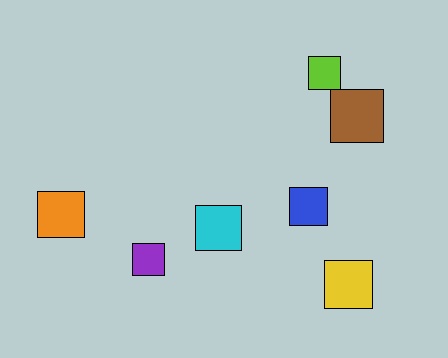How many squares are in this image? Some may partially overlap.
There are 7 squares.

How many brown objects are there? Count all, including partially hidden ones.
There is 1 brown object.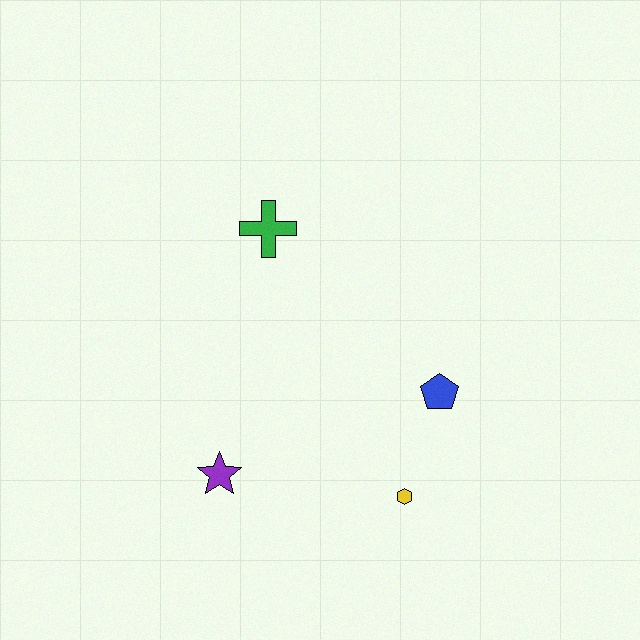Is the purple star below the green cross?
Yes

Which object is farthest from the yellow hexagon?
The green cross is farthest from the yellow hexagon.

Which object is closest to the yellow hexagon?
The blue pentagon is closest to the yellow hexagon.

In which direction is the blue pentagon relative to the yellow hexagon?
The blue pentagon is above the yellow hexagon.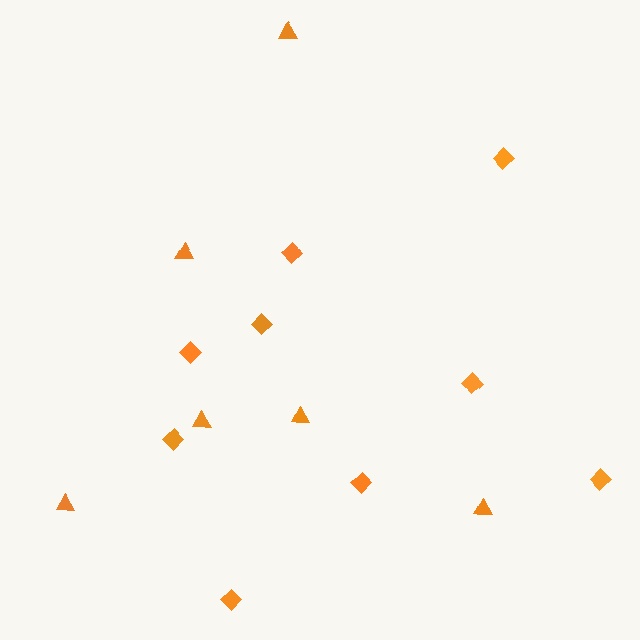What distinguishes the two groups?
There are 2 groups: one group of triangles (6) and one group of diamonds (9).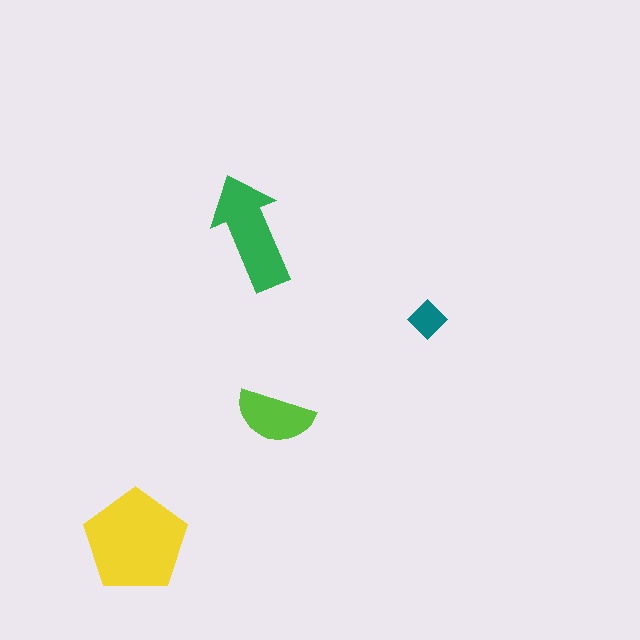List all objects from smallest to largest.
The teal diamond, the lime semicircle, the green arrow, the yellow pentagon.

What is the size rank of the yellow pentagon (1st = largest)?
1st.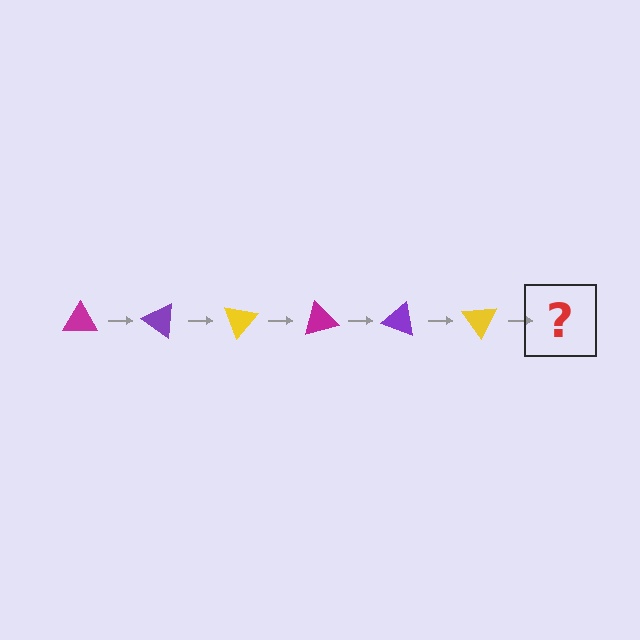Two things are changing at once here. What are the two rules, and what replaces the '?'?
The two rules are that it rotates 35 degrees each step and the color cycles through magenta, purple, and yellow. The '?' should be a magenta triangle, rotated 210 degrees from the start.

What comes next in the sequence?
The next element should be a magenta triangle, rotated 210 degrees from the start.